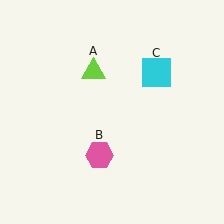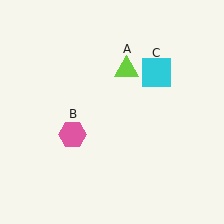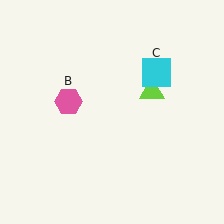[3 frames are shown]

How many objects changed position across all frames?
2 objects changed position: lime triangle (object A), pink hexagon (object B).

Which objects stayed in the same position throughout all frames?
Cyan square (object C) remained stationary.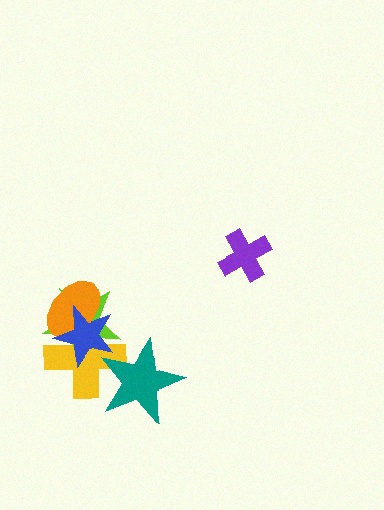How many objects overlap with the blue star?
3 objects overlap with the blue star.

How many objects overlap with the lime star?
3 objects overlap with the lime star.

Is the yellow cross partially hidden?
Yes, it is partially covered by another shape.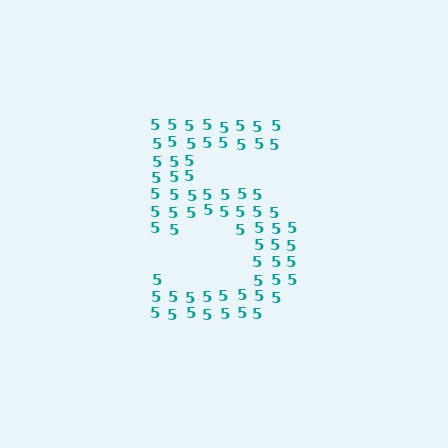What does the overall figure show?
The overall figure shows the digit 5.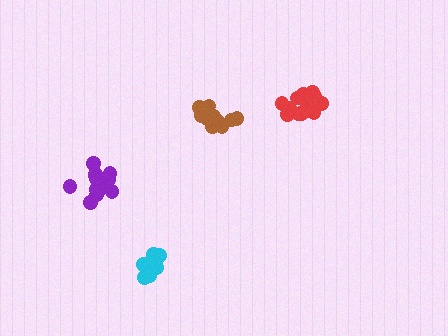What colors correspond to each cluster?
The clusters are colored: cyan, red, purple, brown.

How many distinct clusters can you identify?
There are 4 distinct clusters.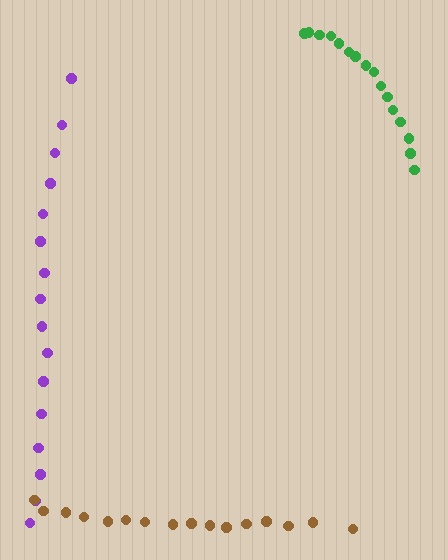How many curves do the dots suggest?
There are 3 distinct paths.